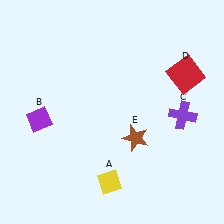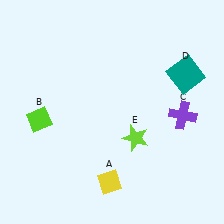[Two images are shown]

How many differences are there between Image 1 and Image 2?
There are 3 differences between the two images.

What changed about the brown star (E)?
In Image 1, E is brown. In Image 2, it changed to lime.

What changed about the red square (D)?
In Image 1, D is red. In Image 2, it changed to teal.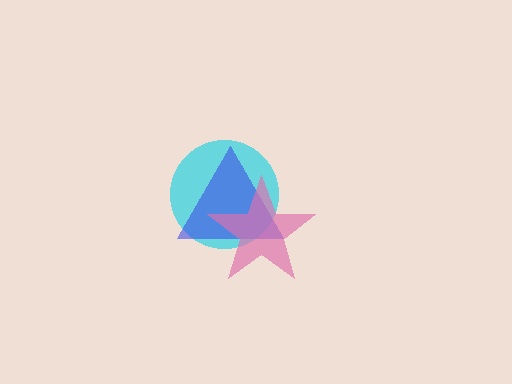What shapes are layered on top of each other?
The layered shapes are: a cyan circle, a blue triangle, a pink star.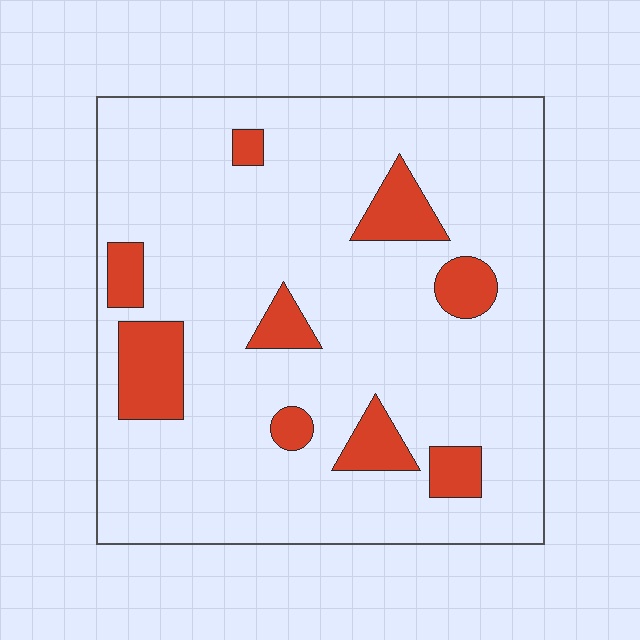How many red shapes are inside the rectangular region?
9.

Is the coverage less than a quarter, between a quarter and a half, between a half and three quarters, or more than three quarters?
Less than a quarter.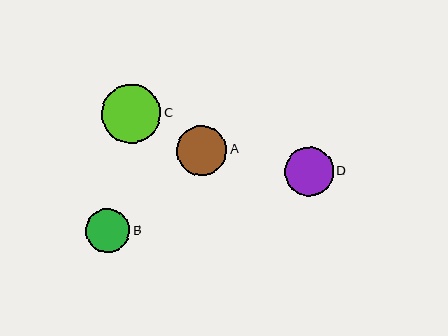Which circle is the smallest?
Circle B is the smallest with a size of approximately 44 pixels.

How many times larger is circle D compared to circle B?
Circle D is approximately 1.1 times the size of circle B.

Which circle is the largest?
Circle C is the largest with a size of approximately 59 pixels.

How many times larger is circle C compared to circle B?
Circle C is approximately 1.4 times the size of circle B.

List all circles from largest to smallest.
From largest to smallest: C, A, D, B.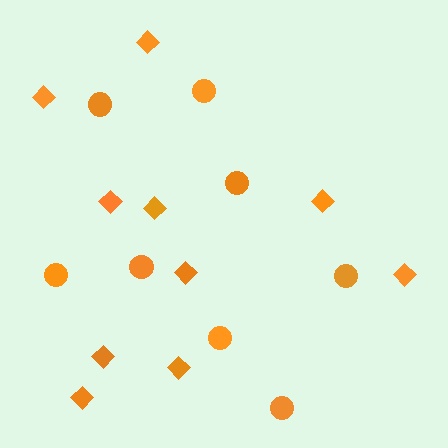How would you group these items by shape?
There are 2 groups: one group of diamonds (10) and one group of circles (8).